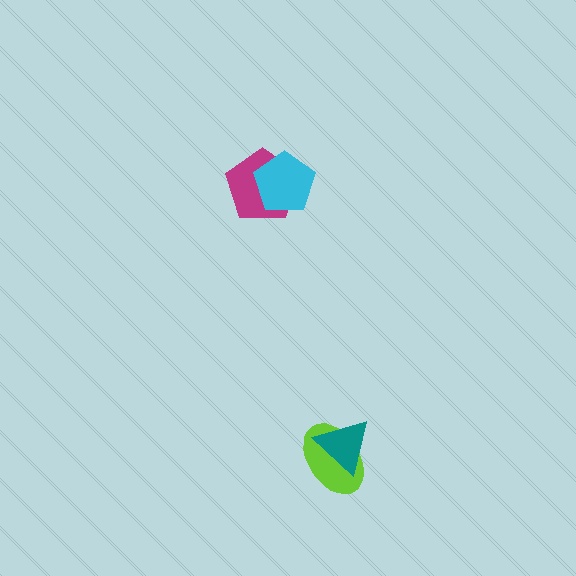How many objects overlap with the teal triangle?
1 object overlaps with the teal triangle.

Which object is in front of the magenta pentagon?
The cyan pentagon is in front of the magenta pentagon.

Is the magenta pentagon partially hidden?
Yes, it is partially covered by another shape.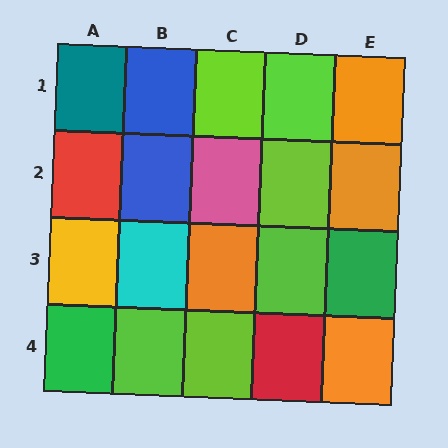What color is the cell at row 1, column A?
Teal.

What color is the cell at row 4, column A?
Green.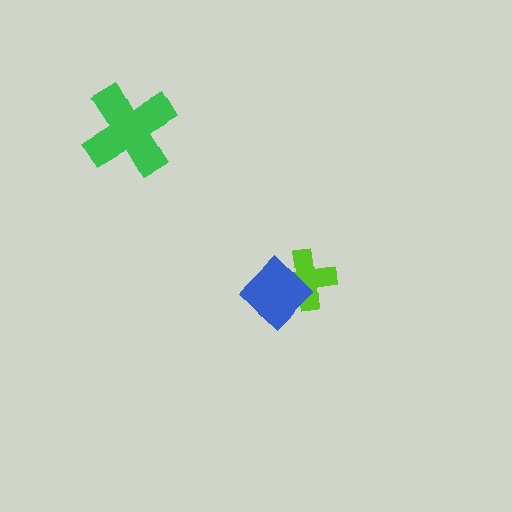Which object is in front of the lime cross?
The blue diamond is in front of the lime cross.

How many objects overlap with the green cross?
0 objects overlap with the green cross.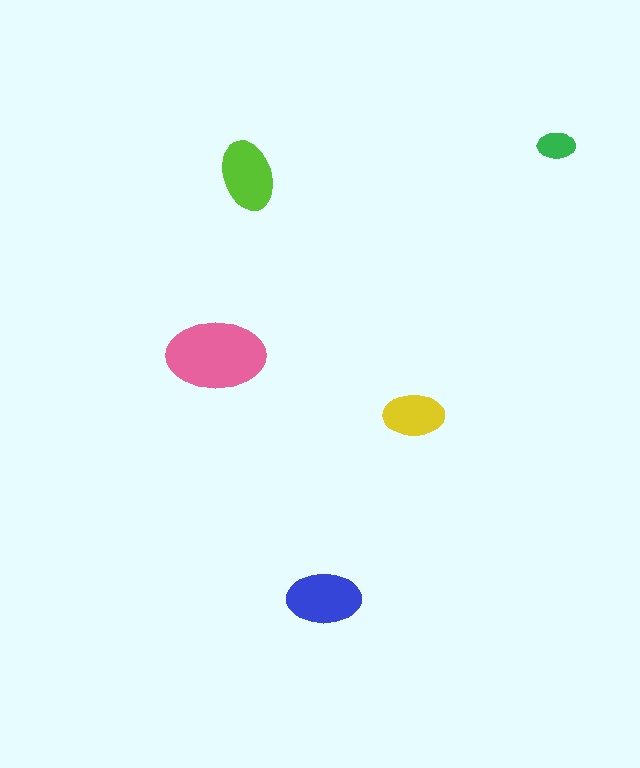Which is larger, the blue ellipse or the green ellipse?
The blue one.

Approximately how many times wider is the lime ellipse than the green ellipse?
About 2 times wider.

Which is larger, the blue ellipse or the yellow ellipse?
The blue one.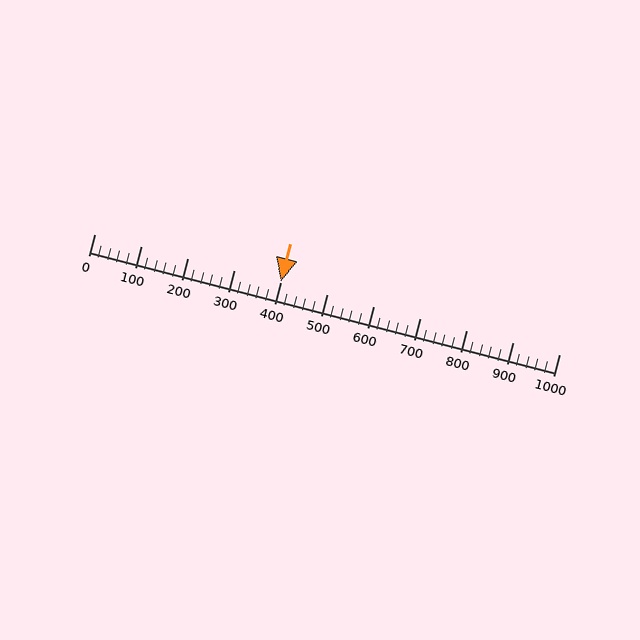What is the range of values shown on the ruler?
The ruler shows values from 0 to 1000.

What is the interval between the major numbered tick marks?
The major tick marks are spaced 100 units apart.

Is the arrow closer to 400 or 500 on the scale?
The arrow is closer to 400.